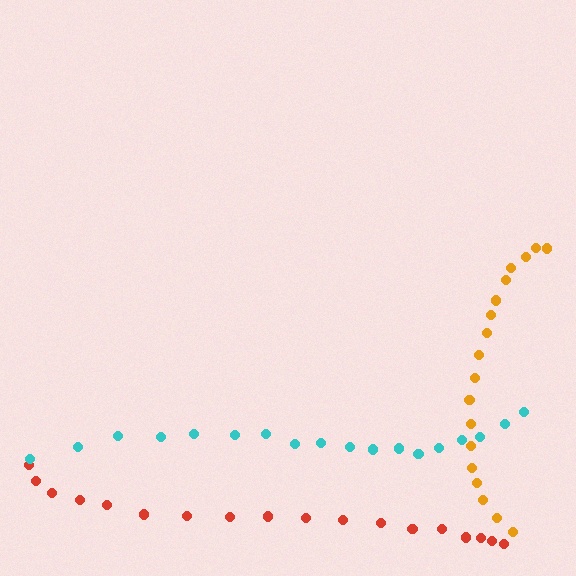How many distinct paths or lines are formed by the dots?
There are 3 distinct paths.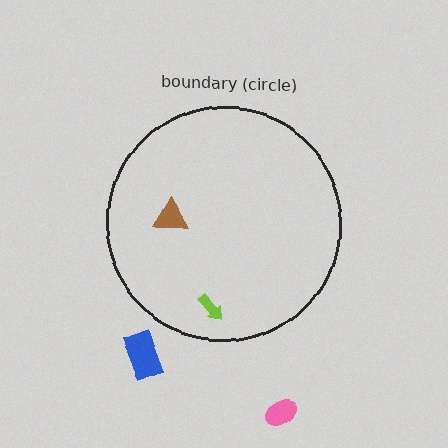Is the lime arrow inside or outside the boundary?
Inside.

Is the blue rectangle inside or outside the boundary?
Outside.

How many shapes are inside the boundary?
2 inside, 2 outside.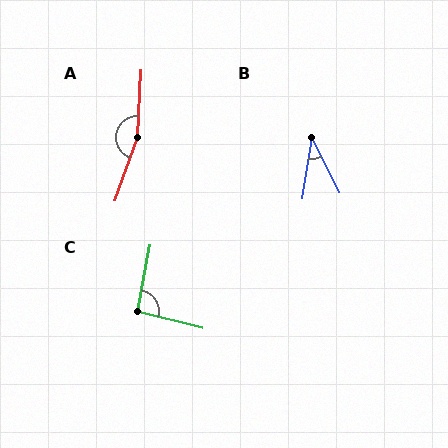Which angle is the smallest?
B, at approximately 35 degrees.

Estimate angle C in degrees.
Approximately 93 degrees.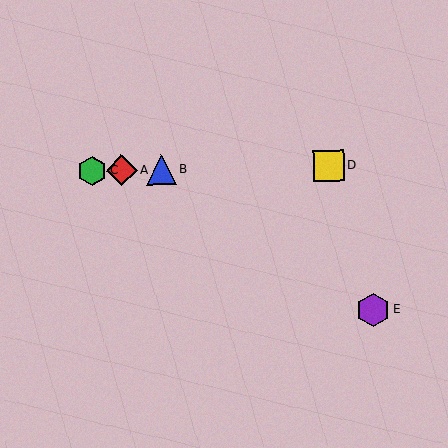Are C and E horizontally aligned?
No, C is at y≈171 and E is at y≈310.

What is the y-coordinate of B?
Object B is at y≈170.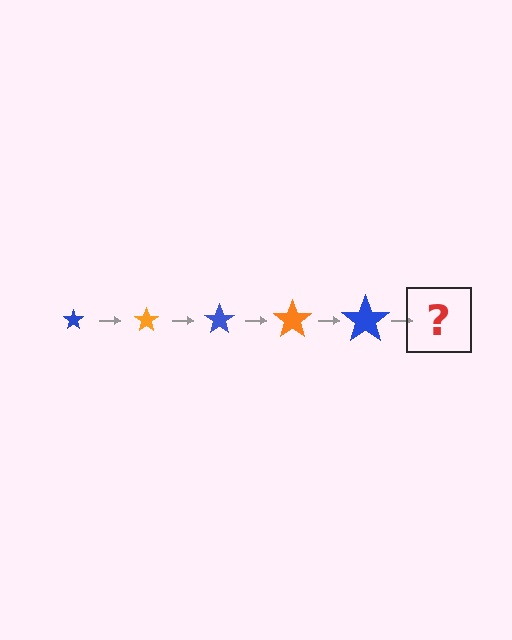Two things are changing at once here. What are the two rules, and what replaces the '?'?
The two rules are that the star grows larger each step and the color cycles through blue and orange. The '?' should be an orange star, larger than the previous one.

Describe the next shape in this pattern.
It should be an orange star, larger than the previous one.